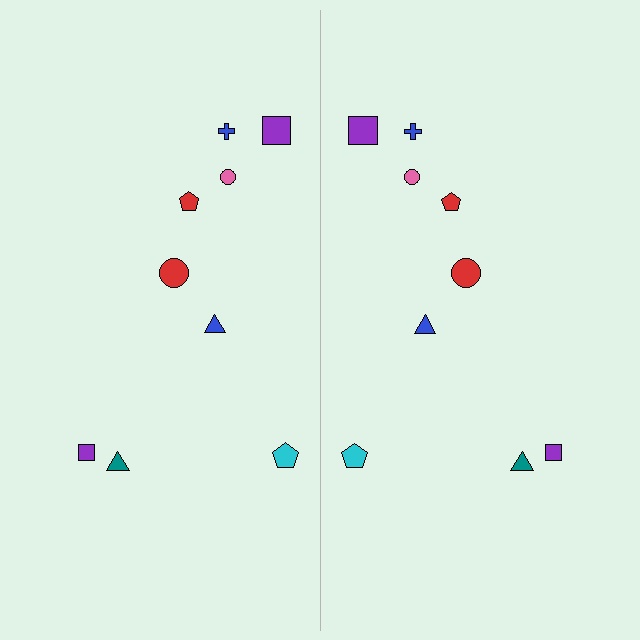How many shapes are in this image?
There are 18 shapes in this image.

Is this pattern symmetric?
Yes, this pattern has bilateral (reflection) symmetry.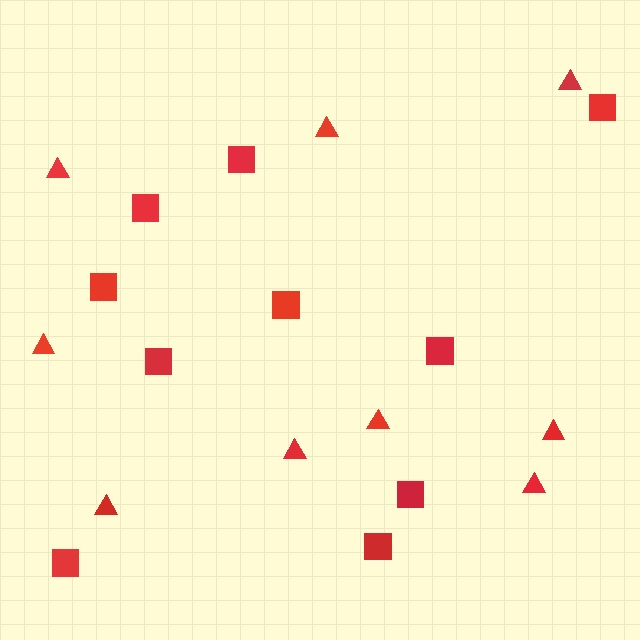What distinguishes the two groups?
There are 2 groups: one group of triangles (9) and one group of squares (10).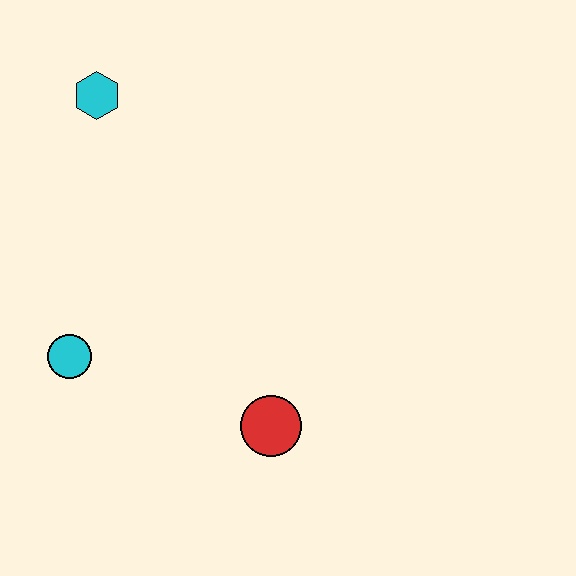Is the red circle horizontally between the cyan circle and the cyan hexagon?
No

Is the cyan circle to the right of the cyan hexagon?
No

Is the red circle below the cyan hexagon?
Yes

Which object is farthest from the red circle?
The cyan hexagon is farthest from the red circle.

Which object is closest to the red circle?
The cyan circle is closest to the red circle.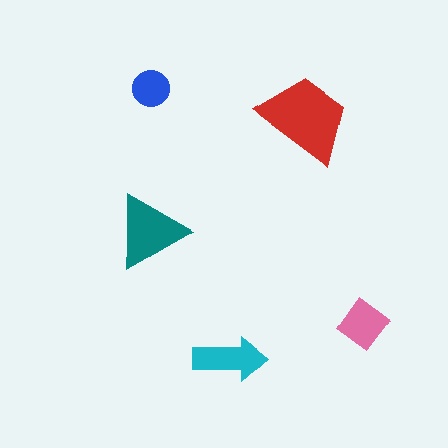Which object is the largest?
The red trapezoid.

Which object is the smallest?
The blue circle.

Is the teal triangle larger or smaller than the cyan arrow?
Larger.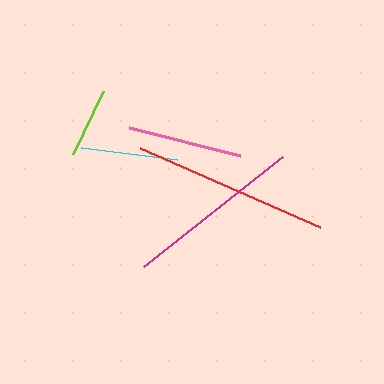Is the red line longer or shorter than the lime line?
The red line is longer than the lime line.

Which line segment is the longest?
The red line is the longest at approximately 196 pixels.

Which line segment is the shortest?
The lime line is the shortest at approximately 70 pixels.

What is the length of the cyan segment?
The cyan segment is approximately 97 pixels long.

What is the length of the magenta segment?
The magenta segment is approximately 178 pixels long.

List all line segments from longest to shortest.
From longest to shortest: red, magenta, pink, cyan, lime.